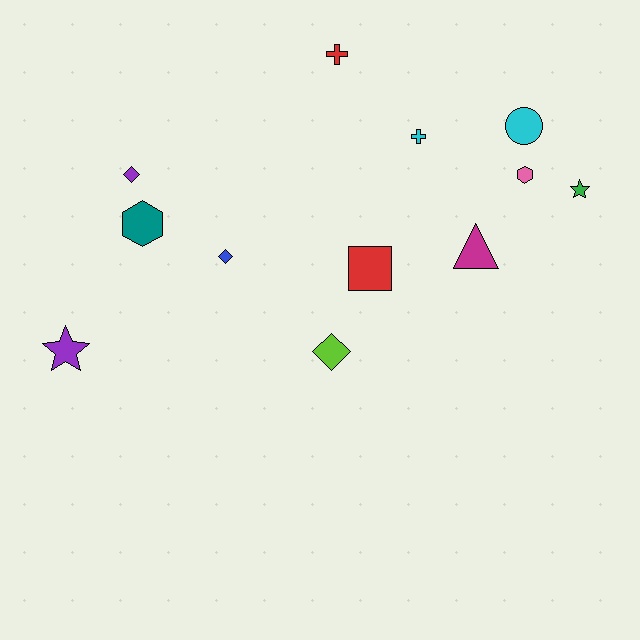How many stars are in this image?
There are 2 stars.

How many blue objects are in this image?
There is 1 blue object.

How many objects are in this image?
There are 12 objects.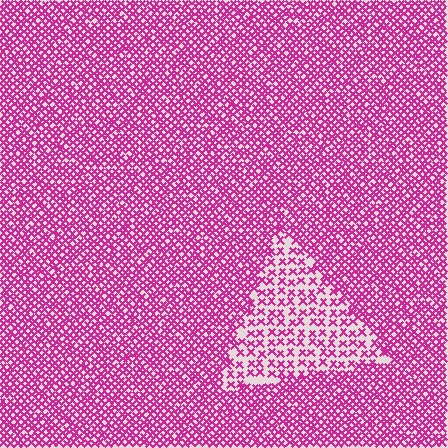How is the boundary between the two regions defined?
The boundary is defined by a change in element density (approximately 2.2x ratio). All elements are the same color, size, and shape.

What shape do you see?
I see a triangle.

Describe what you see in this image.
The image contains small magenta elements arranged at two different densities. A triangle-shaped region is visible where the elements are less densely packed than the surrounding area.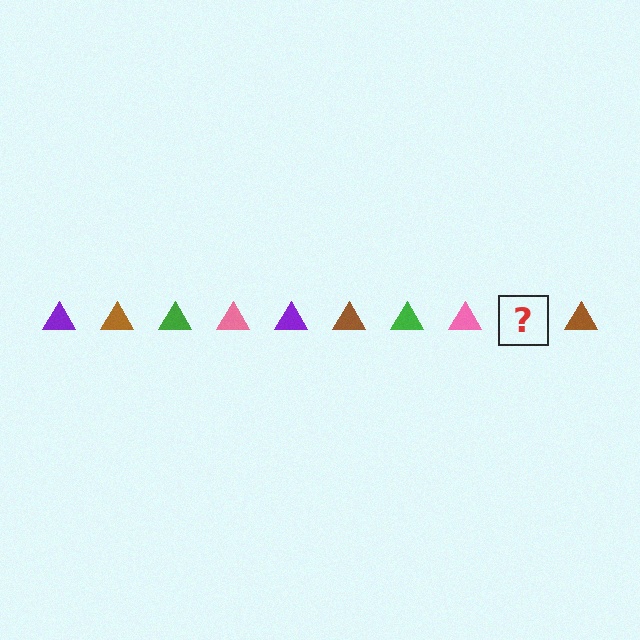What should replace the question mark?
The question mark should be replaced with a purple triangle.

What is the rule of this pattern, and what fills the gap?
The rule is that the pattern cycles through purple, brown, green, pink triangles. The gap should be filled with a purple triangle.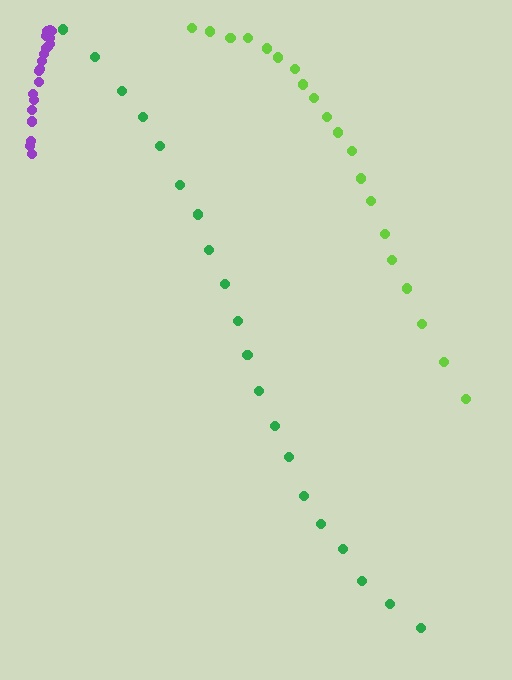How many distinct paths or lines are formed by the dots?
There are 3 distinct paths.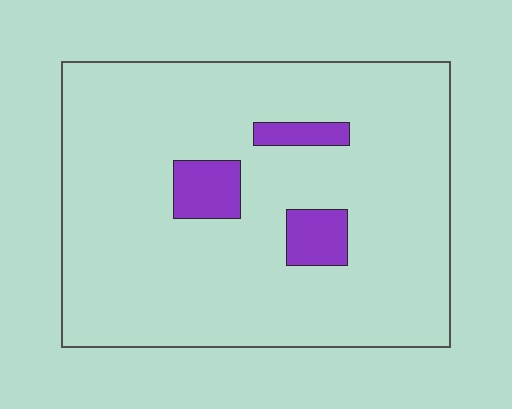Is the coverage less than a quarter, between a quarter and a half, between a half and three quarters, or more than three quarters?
Less than a quarter.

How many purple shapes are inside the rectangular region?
3.